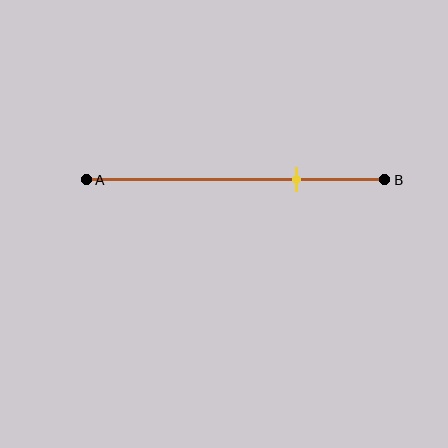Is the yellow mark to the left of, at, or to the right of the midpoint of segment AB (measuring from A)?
The yellow mark is to the right of the midpoint of segment AB.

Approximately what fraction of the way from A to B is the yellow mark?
The yellow mark is approximately 70% of the way from A to B.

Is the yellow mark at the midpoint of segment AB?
No, the mark is at about 70% from A, not at the 50% midpoint.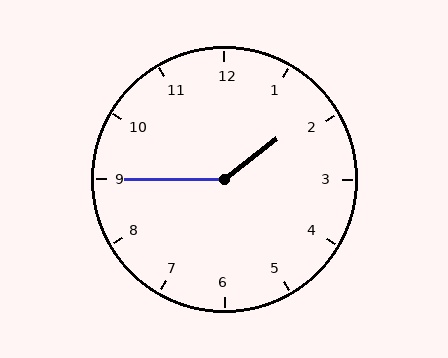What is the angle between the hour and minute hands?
Approximately 142 degrees.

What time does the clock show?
1:45.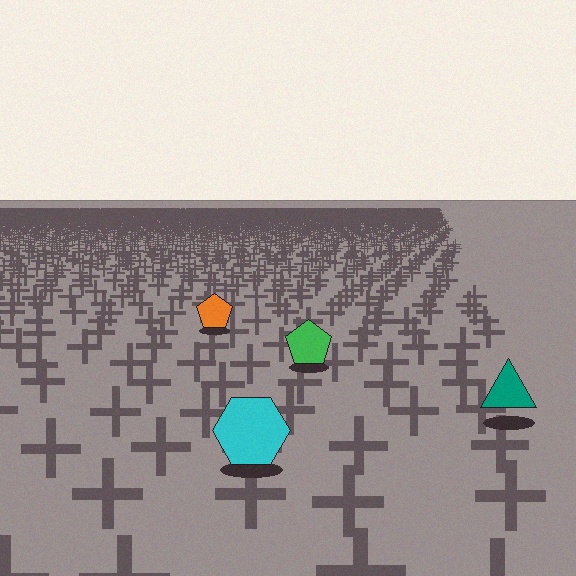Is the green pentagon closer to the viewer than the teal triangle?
No. The teal triangle is closer — you can tell from the texture gradient: the ground texture is coarser near it.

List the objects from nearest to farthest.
From nearest to farthest: the cyan hexagon, the teal triangle, the green pentagon, the orange pentagon.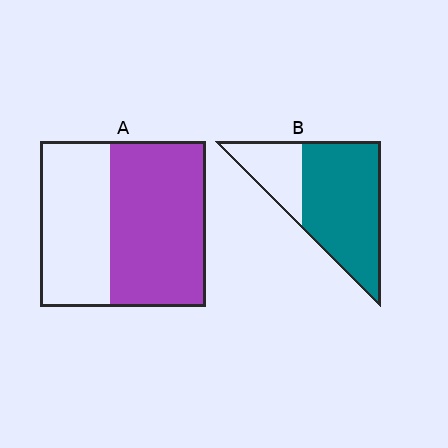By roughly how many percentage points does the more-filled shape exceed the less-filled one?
By roughly 15 percentage points (B over A).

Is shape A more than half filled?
Yes.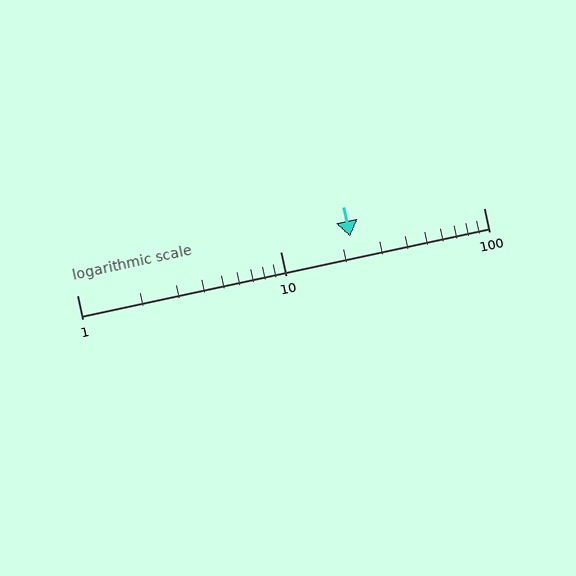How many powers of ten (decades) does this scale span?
The scale spans 2 decades, from 1 to 100.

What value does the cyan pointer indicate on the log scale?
The pointer indicates approximately 22.